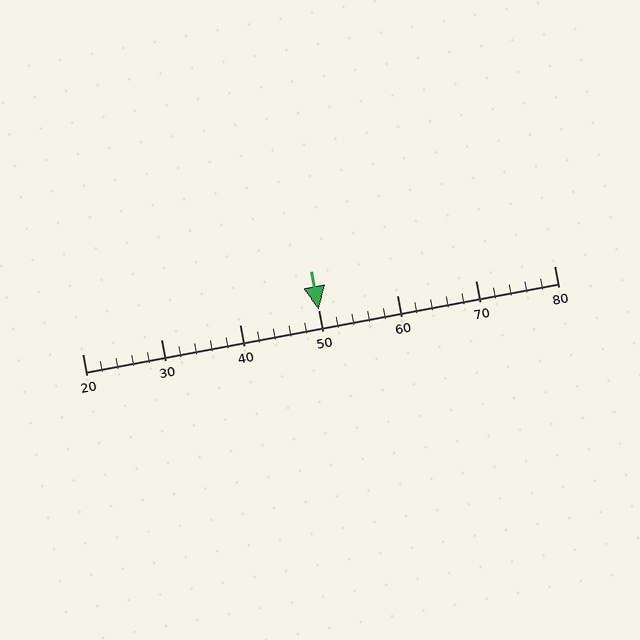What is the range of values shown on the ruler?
The ruler shows values from 20 to 80.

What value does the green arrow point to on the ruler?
The green arrow points to approximately 50.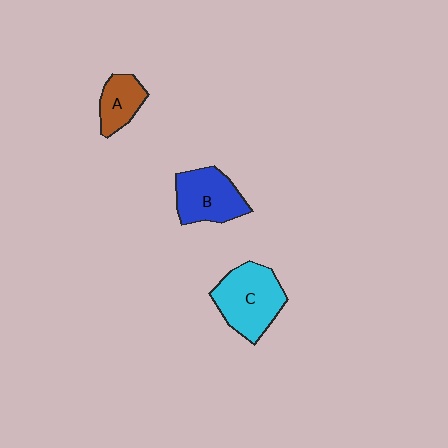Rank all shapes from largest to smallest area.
From largest to smallest: C (cyan), B (blue), A (brown).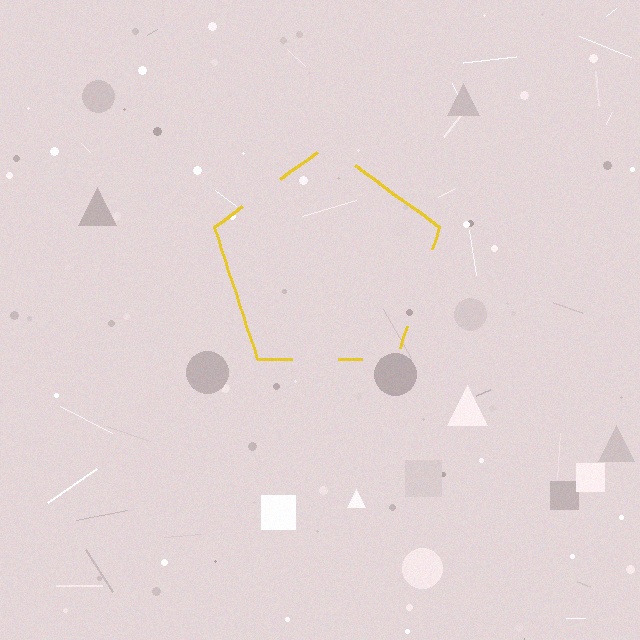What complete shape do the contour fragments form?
The contour fragments form a pentagon.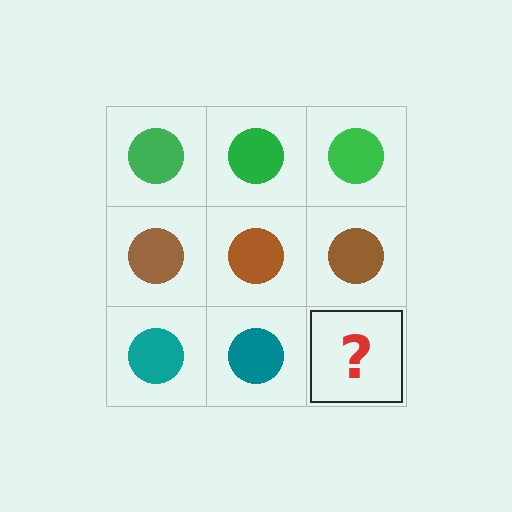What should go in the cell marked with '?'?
The missing cell should contain a teal circle.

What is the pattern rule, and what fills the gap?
The rule is that each row has a consistent color. The gap should be filled with a teal circle.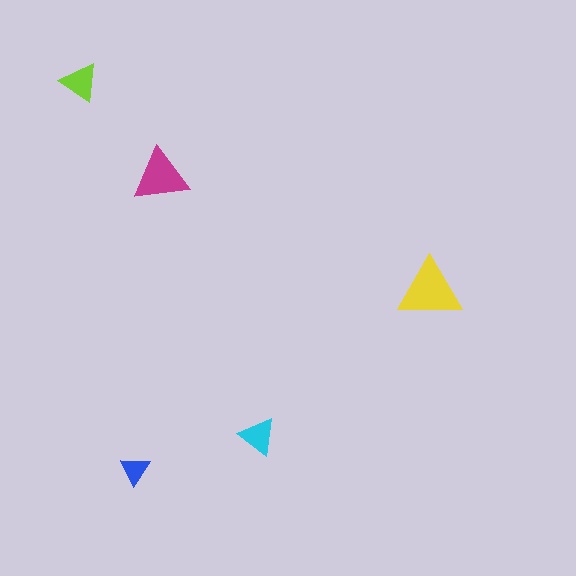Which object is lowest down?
The blue triangle is bottommost.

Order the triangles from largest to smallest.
the yellow one, the magenta one, the lime one, the cyan one, the blue one.